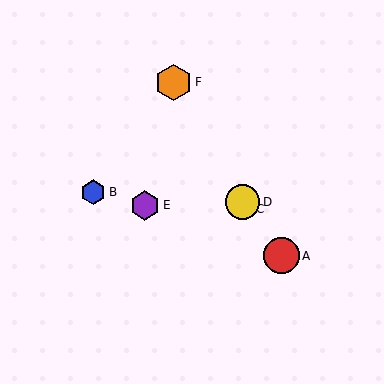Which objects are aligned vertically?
Objects C, D are aligned vertically.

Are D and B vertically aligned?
No, D is at x≈242 and B is at x≈93.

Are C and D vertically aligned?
Yes, both are at x≈242.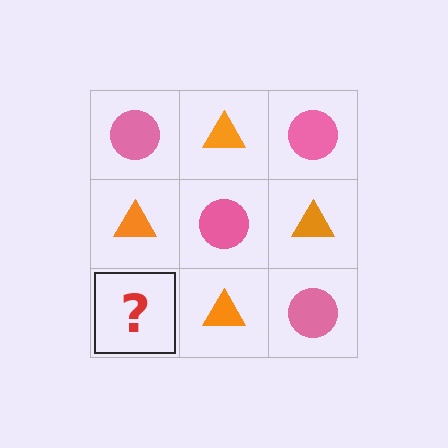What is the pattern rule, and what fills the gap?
The rule is that it alternates pink circle and orange triangle in a checkerboard pattern. The gap should be filled with a pink circle.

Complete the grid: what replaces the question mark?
The question mark should be replaced with a pink circle.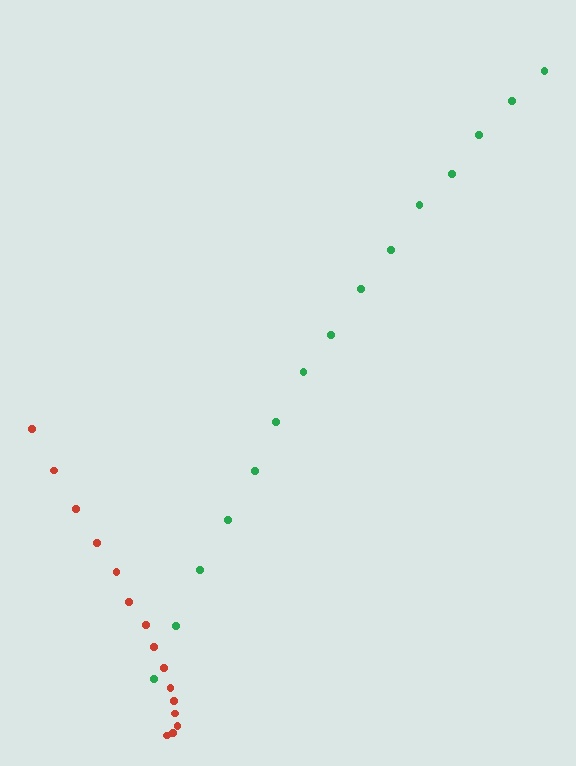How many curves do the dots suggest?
There are 2 distinct paths.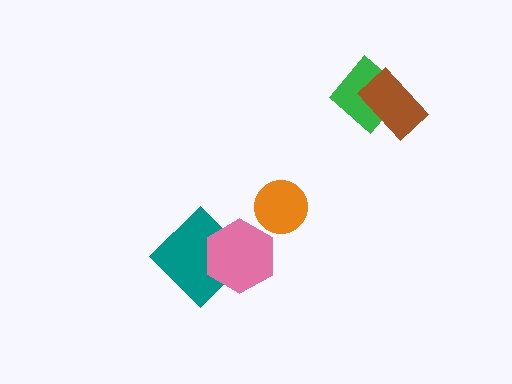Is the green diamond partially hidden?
Yes, it is partially covered by another shape.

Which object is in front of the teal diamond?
The pink hexagon is in front of the teal diamond.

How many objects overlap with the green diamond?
1 object overlaps with the green diamond.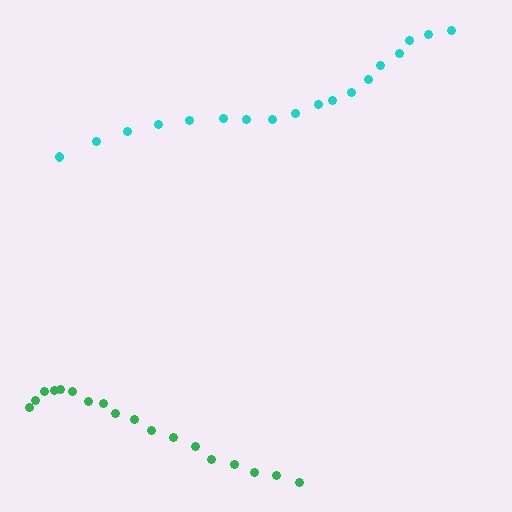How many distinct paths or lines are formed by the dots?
There are 2 distinct paths.